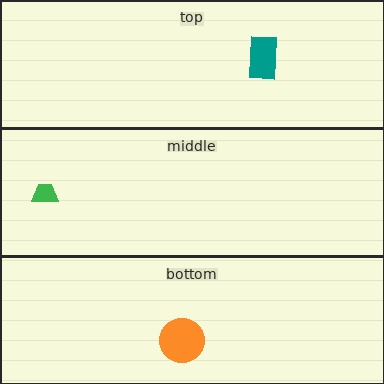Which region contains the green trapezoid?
The middle region.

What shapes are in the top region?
The teal rectangle.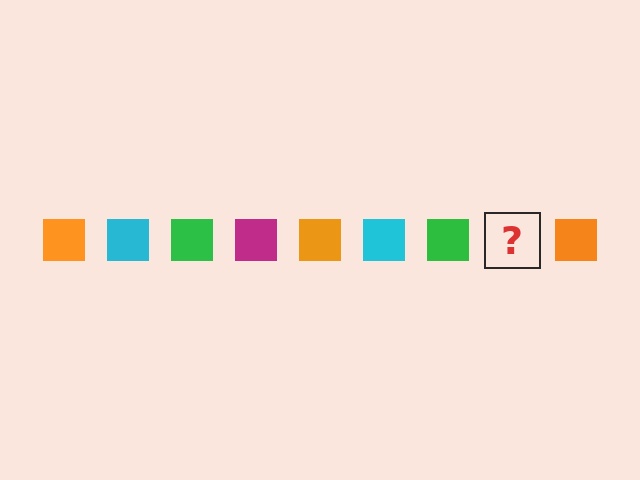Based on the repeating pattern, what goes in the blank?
The blank should be a magenta square.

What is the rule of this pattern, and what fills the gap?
The rule is that the pattern cycles through orange, cyan, green, magenta squares. The gap should be filled with a magenta square.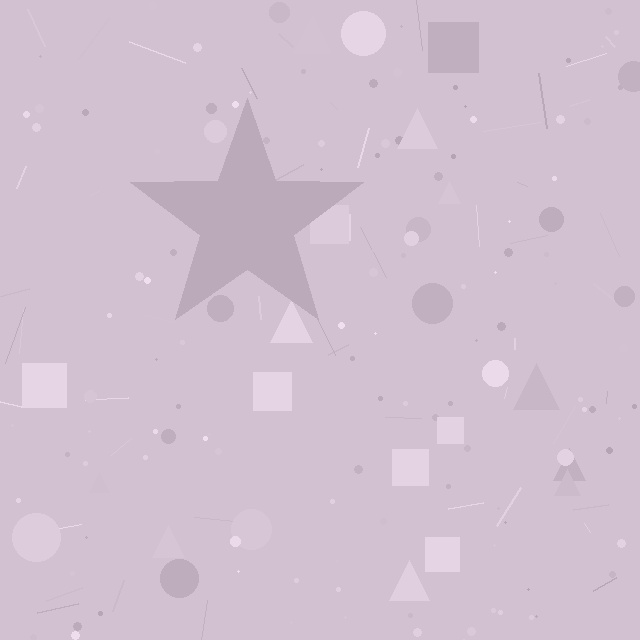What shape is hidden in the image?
A star is hidden in the image.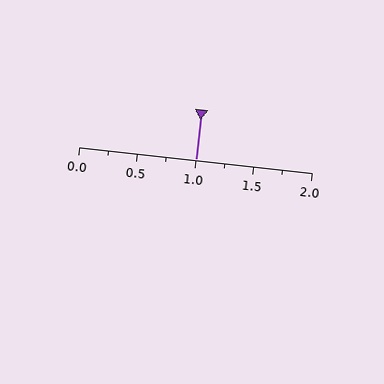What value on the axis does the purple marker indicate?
The marker indicates approximately 1.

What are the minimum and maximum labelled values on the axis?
The axis runs from 0.0 to 2.0.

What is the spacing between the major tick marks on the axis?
The major ticks are spaced 0.5 apart.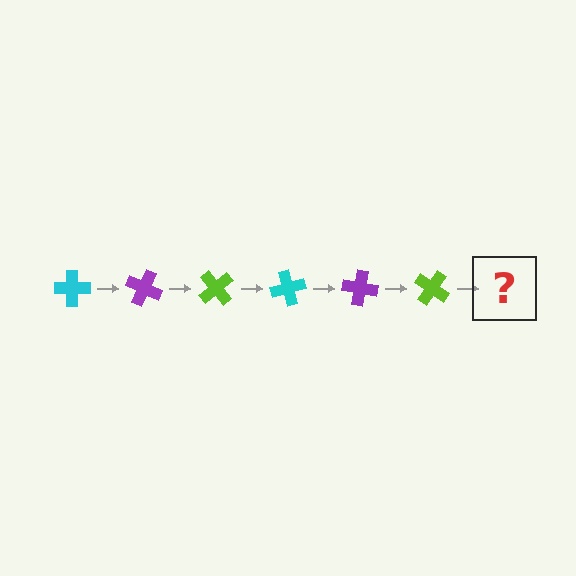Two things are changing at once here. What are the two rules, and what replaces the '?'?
The two rules are that it rotates 25 degrees each step and the color cycles through cyan, purple, and lime. The '?' should be a cyan cross, rotated 150 degrees from the start.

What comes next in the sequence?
The next element should be a cyan cross, rotated 150 degrees from the start.